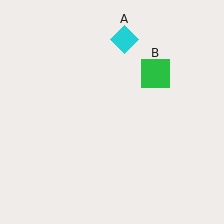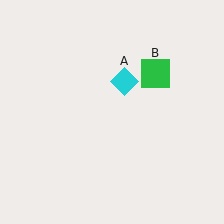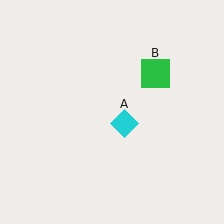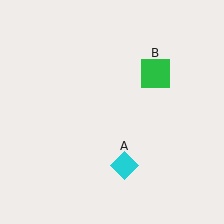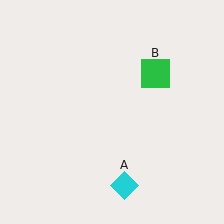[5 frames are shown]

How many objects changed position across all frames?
1 object changed position: cyan diamond (object A).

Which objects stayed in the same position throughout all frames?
Green square (object B) remained stationary.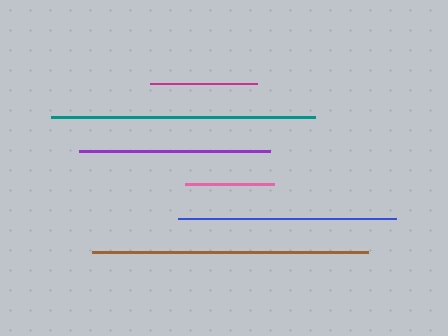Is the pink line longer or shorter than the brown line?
The brown line is longer than the pink line.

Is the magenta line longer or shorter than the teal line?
The teal line is longer than the magenta line.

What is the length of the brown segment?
The brown segment is approximately 276 pixels long.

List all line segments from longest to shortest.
From longest to shortest: brown, teal, blue, purple, magenta, pink.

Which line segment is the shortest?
The pink line is the shortest at approximately 89 pixels.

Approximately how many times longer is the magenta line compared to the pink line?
The magenta line is approximately 1.2 times the length of the pink line.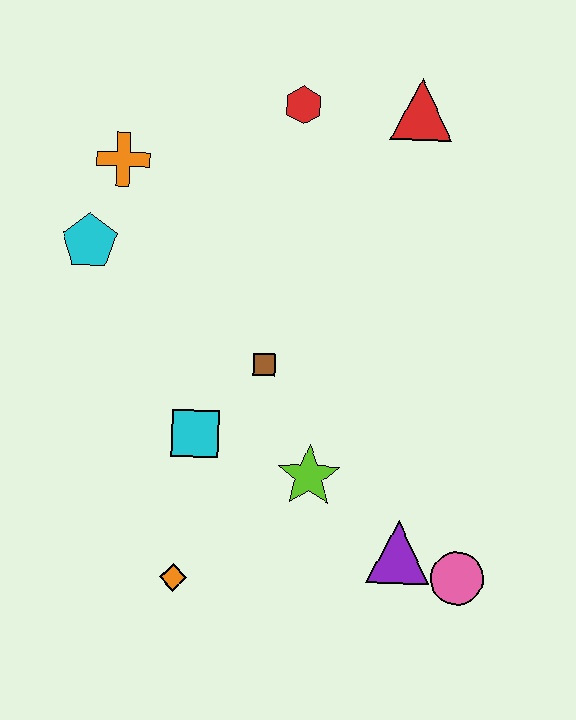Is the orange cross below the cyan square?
No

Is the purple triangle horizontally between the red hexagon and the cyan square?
No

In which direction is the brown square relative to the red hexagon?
The brown square is below the red hexagon.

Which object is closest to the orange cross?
The cyan pentagon is closest to the orange cross.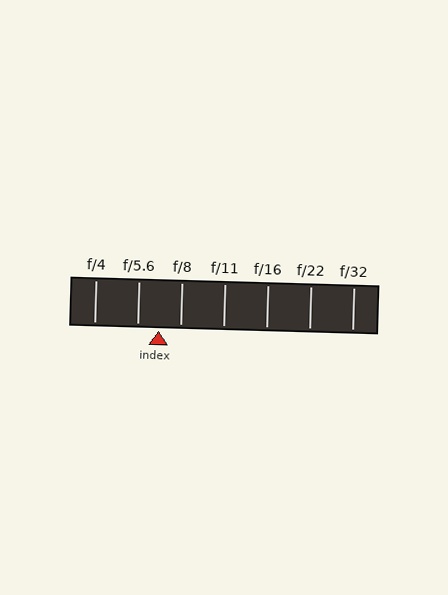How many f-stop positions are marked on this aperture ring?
There are 7 f-stop positions marked.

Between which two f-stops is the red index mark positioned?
The index mark is between f/5.6 and f/8.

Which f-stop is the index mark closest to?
The index mark is closest to f/5.6.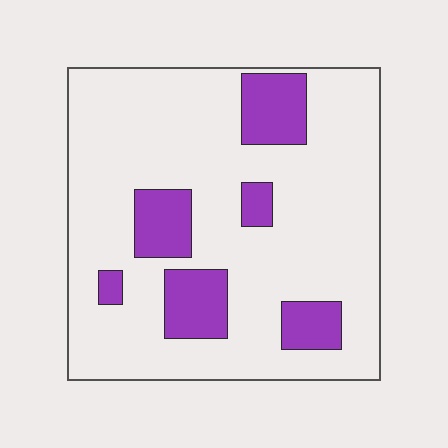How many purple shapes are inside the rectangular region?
6.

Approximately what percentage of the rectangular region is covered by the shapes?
Approximately 20%.